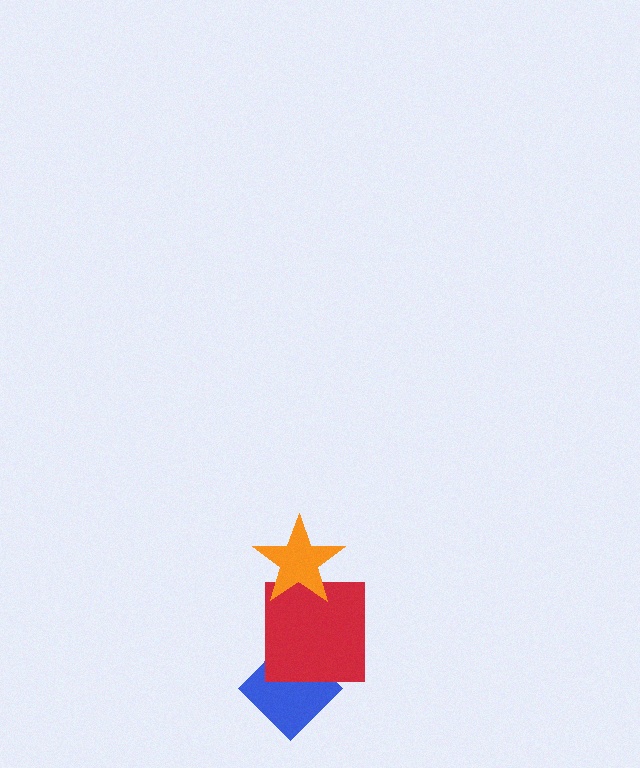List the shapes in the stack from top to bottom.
From top to bottom: the orange star, the red square, the blue diamond.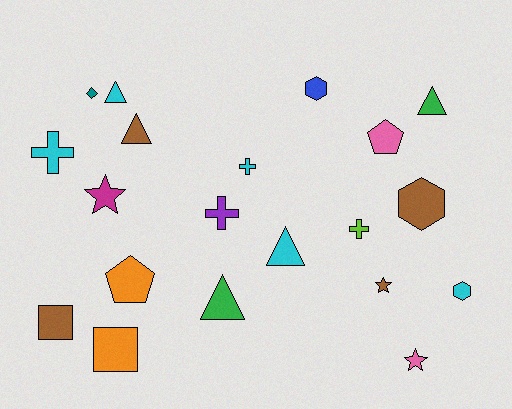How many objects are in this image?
There are 20 objects.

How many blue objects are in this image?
There is 1 blue object.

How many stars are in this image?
There are 3 stars.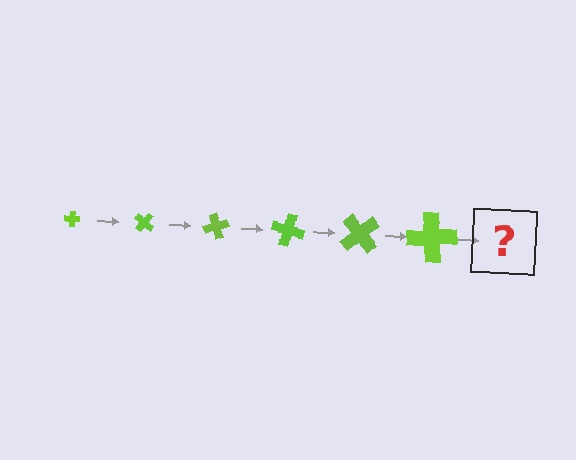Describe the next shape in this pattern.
It should be a cross, larger than the previous one and rotated 210 degrees from the start.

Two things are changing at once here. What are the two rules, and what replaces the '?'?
The two rules are that the cross grows larger each step and it rotates 35 degrees each step. The '?' should be a cross, larger than the previous one and rotated 210 degrees from the start.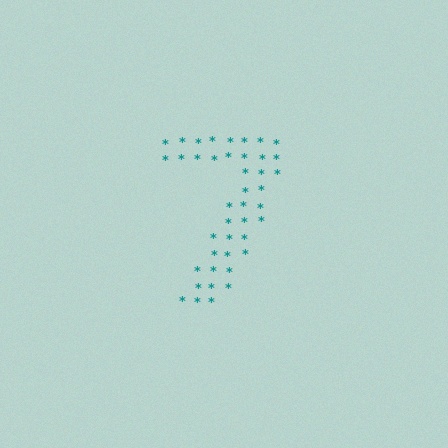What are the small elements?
The small elements are asterisks.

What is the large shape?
The large shape is the digit 7.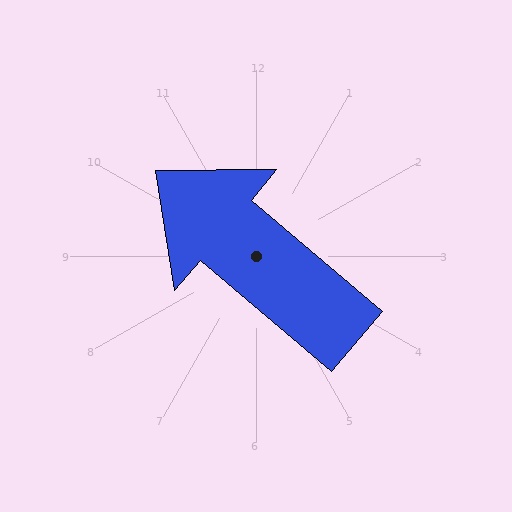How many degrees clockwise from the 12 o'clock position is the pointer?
Approximately 310 degrees.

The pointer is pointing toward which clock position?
Roughly 10 o'clock.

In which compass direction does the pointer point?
Northwest.